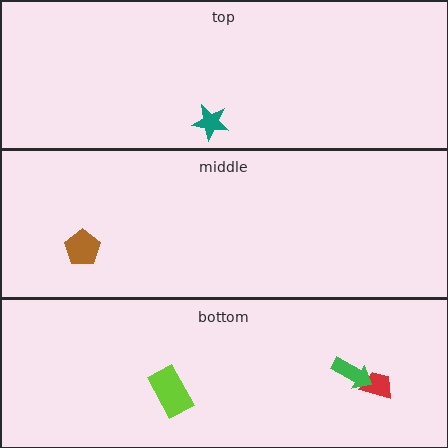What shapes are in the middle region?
The brown pentagon.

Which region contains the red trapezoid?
The bottom region.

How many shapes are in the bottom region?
3.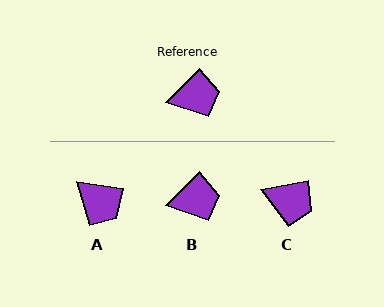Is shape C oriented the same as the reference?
No, it is off by about 34 degrees.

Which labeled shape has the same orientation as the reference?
B.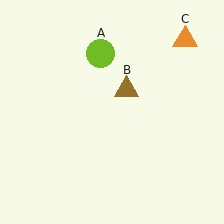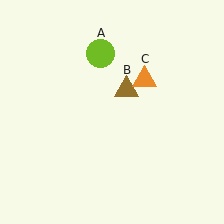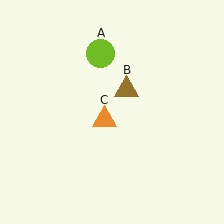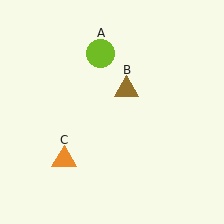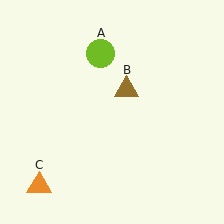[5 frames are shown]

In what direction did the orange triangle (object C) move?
The orange triangle (object C) moved down and to the left.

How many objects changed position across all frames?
1 object changed position: orange triangle (object C).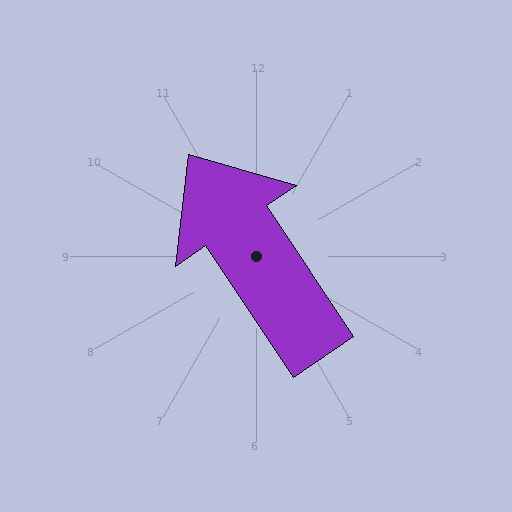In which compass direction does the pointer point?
Northwest.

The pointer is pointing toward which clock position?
Roughly 11 o'clock.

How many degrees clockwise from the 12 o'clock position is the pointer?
Approximately 326 degrees.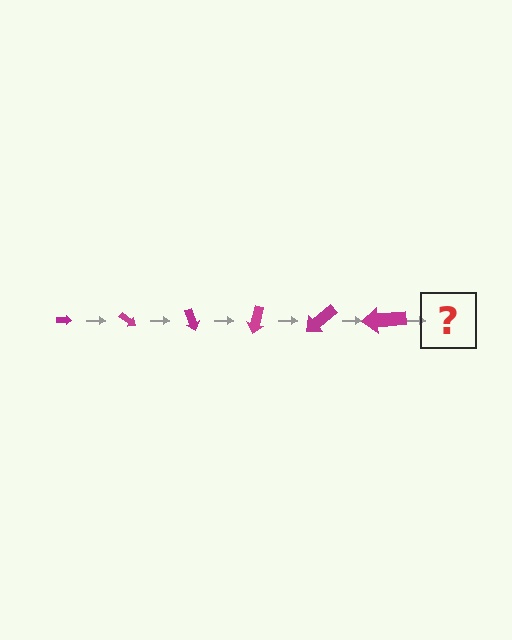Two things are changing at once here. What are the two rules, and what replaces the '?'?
The two rules are that the arrow grows larger each step and it rotates 35 degrees each step. The '?' should be an arrow, larger than the previous one and rotated 210 degrees from the start.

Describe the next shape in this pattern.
It should be an arrow, larger than the previous one and rotated 210 degrees from the start.